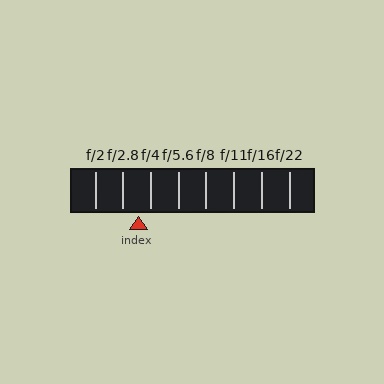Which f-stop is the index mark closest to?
The index mark is closest to f/4.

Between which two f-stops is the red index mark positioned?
The index mark is between f/2.8 and f/4.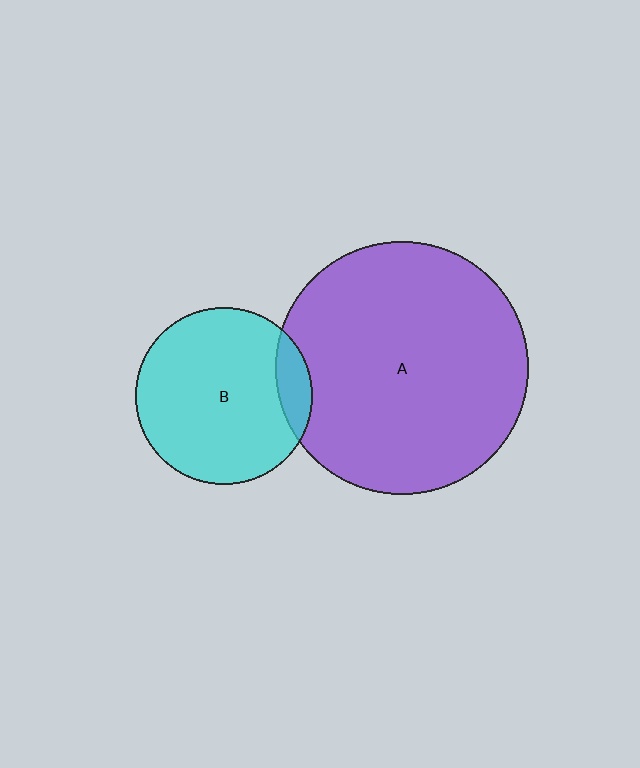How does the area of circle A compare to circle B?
Approximately 2.0 times.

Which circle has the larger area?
Circle A (purple).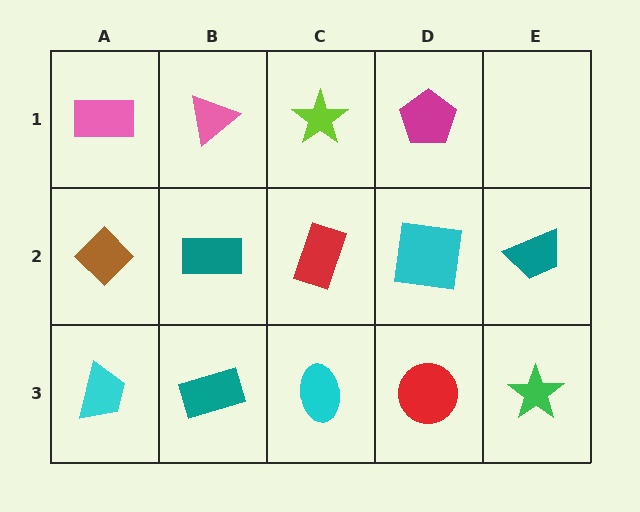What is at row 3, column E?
A green star.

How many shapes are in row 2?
5 shapes.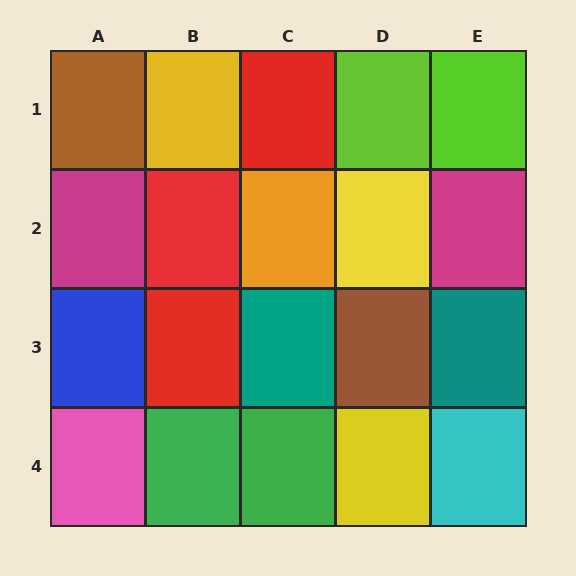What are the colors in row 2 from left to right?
Magenta, red, orange, yellow, magenta.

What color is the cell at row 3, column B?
Red.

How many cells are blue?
1 cell is blue.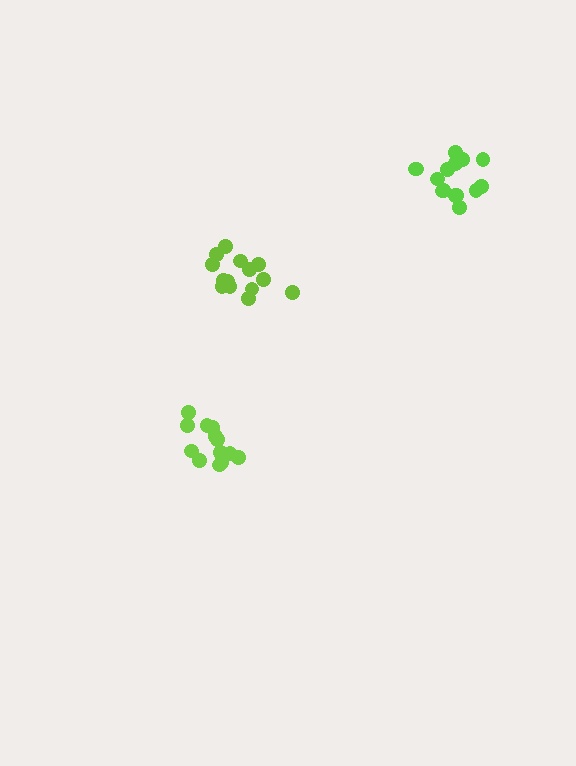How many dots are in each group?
Group 1: 13 dots, Group 2: 15 dots, Group 3: 15 dots (43 total).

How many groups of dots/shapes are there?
There are 3 groups.